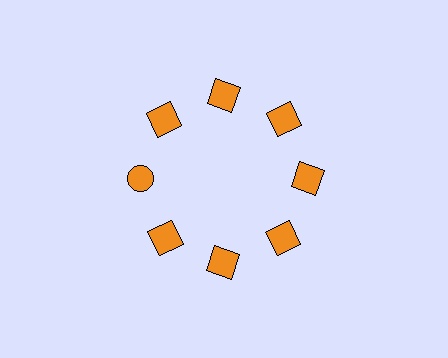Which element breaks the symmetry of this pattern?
The orange circle at roughly the 9 o'clock position breaks the symmetry. All other shapes are orange squares.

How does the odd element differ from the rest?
It has a different shape: circle instead of square.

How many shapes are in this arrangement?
There are 8 shapes arranged in a ring pattern.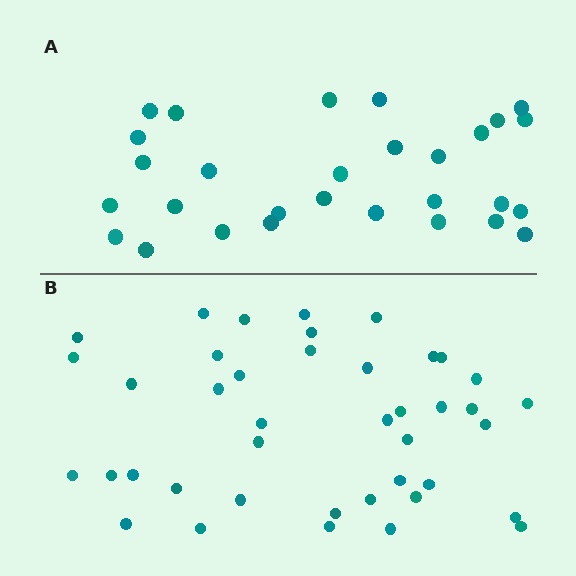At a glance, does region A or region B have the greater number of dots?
Region B (the bottom region) has more dots.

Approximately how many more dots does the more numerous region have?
Region B has roughly 12 or so more dots than region A.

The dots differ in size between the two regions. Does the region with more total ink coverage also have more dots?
No. Region A has more total ink coverage because its dots are larger, but region B actually contains more individual dots. Total area can be misleading — the number of items is what matters here.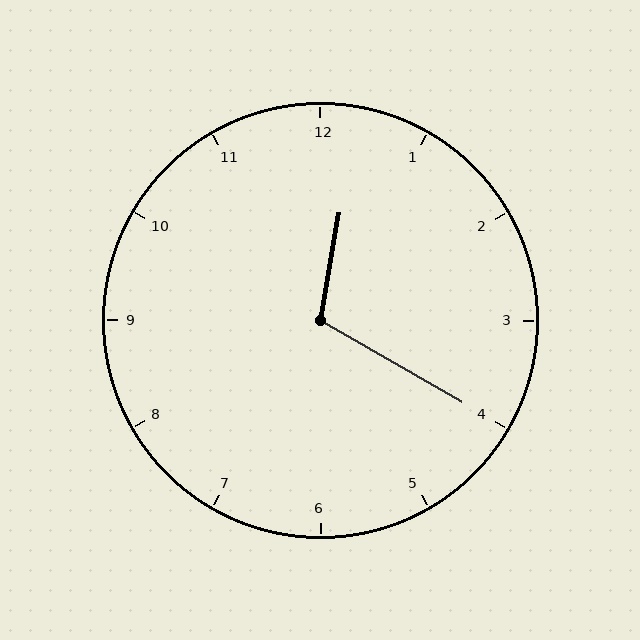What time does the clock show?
12:20.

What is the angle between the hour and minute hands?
Approximately 110 degrees.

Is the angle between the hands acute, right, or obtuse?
It is obtuse.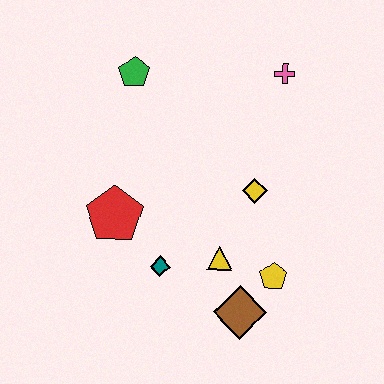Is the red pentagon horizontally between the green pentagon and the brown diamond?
No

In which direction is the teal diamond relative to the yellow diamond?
The teal diamond is to the left of the yellow diamond.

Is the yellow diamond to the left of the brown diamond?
No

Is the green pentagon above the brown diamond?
Yes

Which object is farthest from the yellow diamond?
The green pentagon is farthest from the yellow diamond.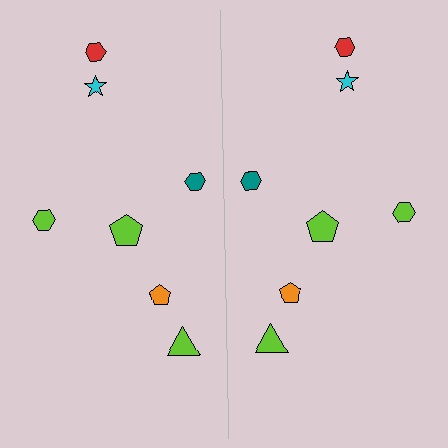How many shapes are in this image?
There are 14 shapes in this image.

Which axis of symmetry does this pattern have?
The pattern has a vertical axis of symmetry running through the center of the image.